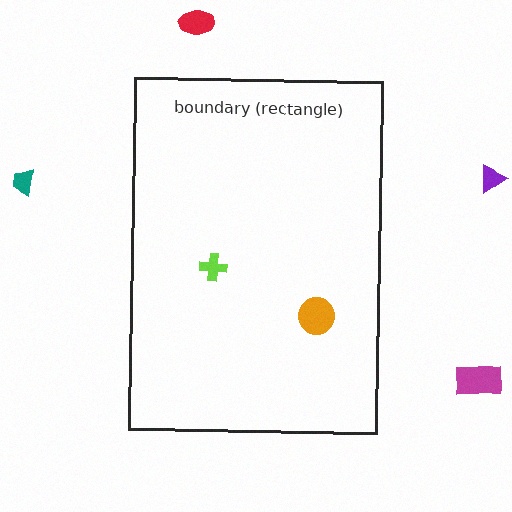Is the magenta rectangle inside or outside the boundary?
Outside.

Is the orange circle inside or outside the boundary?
Inside.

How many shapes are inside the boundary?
2 inside, 4 outside.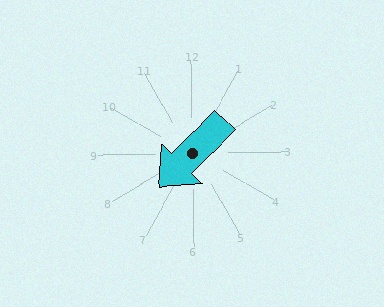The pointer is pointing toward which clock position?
Roughly 8 o'clock.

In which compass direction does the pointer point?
Southwest.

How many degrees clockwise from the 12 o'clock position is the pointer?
Approximately 225 degrees.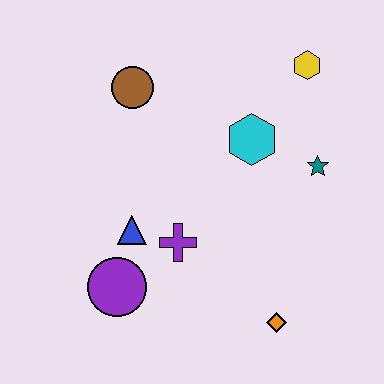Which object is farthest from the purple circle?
The yellow hexagon is farthest from the purple circle.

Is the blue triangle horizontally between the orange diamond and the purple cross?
No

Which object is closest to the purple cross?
The blue triangle is closest to the purple cross.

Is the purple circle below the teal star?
Yes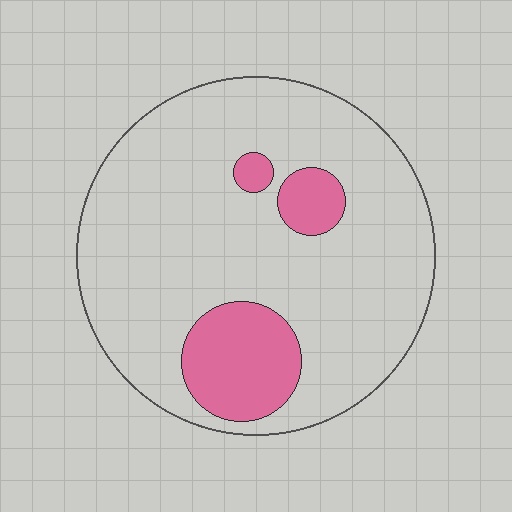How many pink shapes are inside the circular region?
3.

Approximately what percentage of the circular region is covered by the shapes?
Approximately 15%.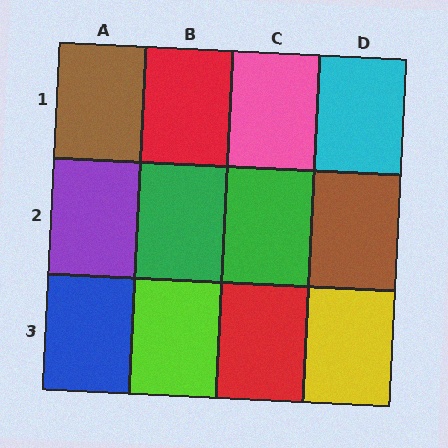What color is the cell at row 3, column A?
Blue.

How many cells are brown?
2 cells are brown.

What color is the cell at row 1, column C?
Pink.